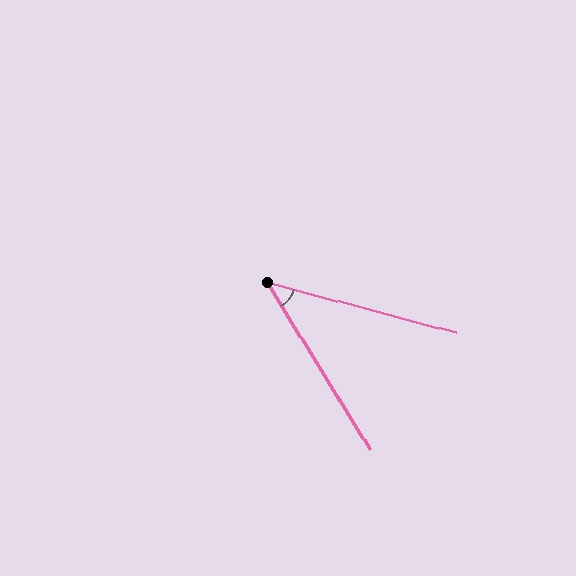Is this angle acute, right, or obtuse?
It is acute.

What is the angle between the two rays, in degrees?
Approximately 43 degrees.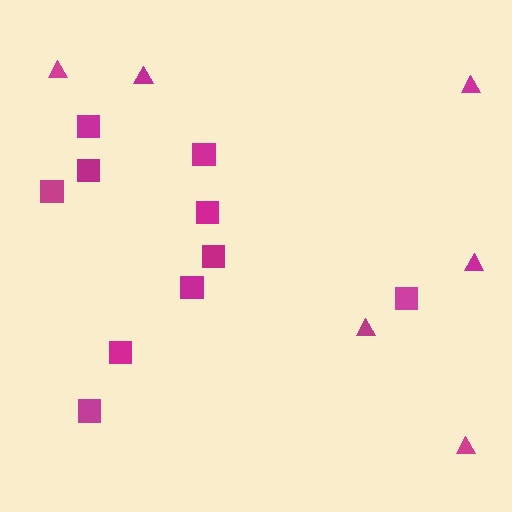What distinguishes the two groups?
There are 2 groups: one group of squares (10) and one group of triangles (6).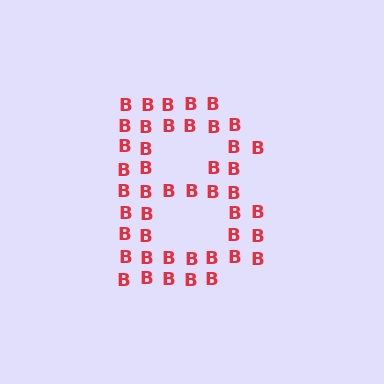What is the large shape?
The large shape is the letter B.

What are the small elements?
The small elements are letter B's.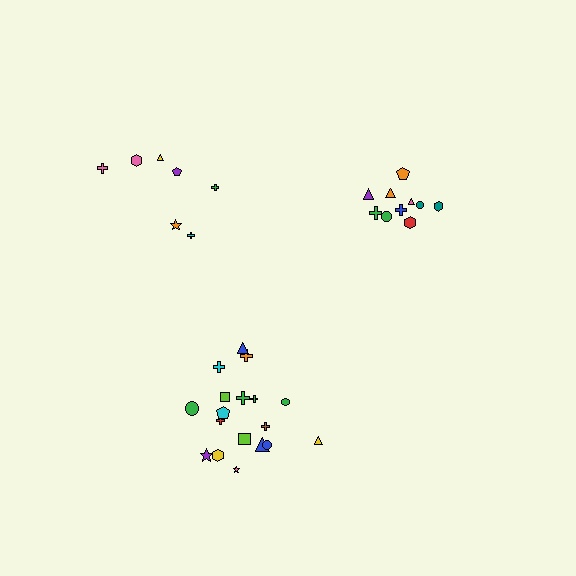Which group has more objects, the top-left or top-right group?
The top-right group.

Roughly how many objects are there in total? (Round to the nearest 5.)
Roughly 35 objects in total.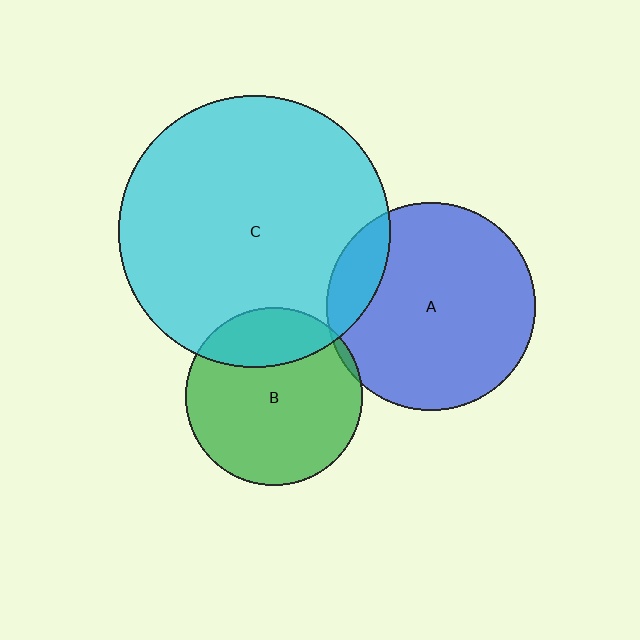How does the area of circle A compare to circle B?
Approximately 1.4 times.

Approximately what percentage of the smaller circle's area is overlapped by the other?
Approximately 5%.